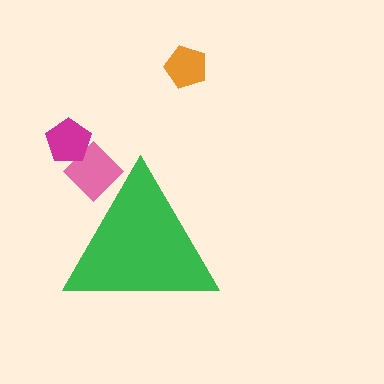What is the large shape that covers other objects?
A green triangle.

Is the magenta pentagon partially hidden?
No, the magenta pentagon is fully visible.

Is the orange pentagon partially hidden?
No, the orange pentagon is fully visible.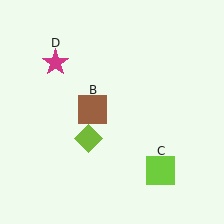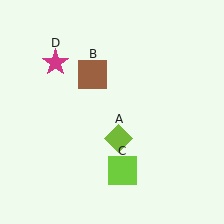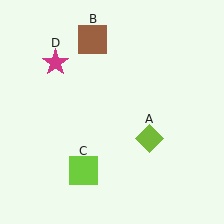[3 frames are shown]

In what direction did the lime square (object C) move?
The lime square (object C) moved left.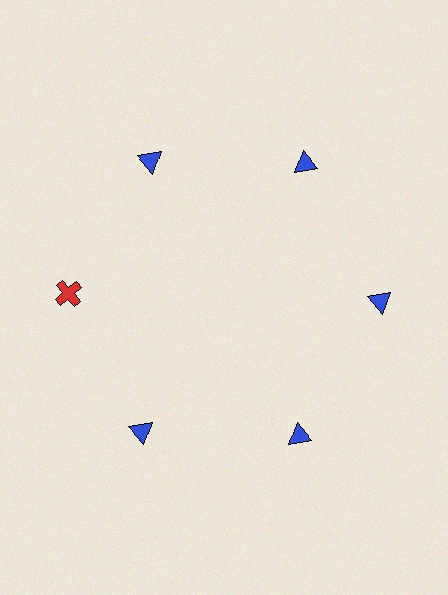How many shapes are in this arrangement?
There are 6 shapes arranged in a ring pattern.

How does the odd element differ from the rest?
It differs in both color (red instead of blue) and shape (cross instead of triangle).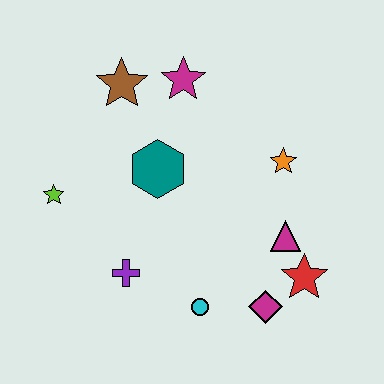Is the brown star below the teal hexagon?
No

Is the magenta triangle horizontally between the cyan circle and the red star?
Yes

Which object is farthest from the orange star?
The lime star is farthest from the orange star.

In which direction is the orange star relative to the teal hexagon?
The orange star is to the right of the teal hexagon.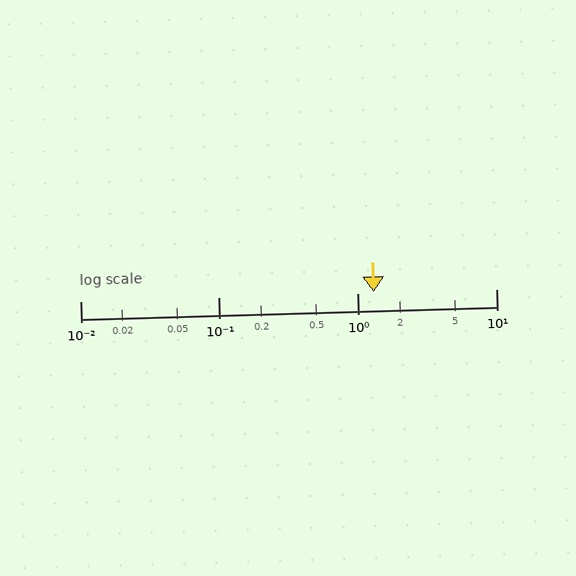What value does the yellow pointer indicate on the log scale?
The pointer indicates approximately 1.3.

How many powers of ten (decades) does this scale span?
The scale spans 3 decades, from 0.01 to 10.